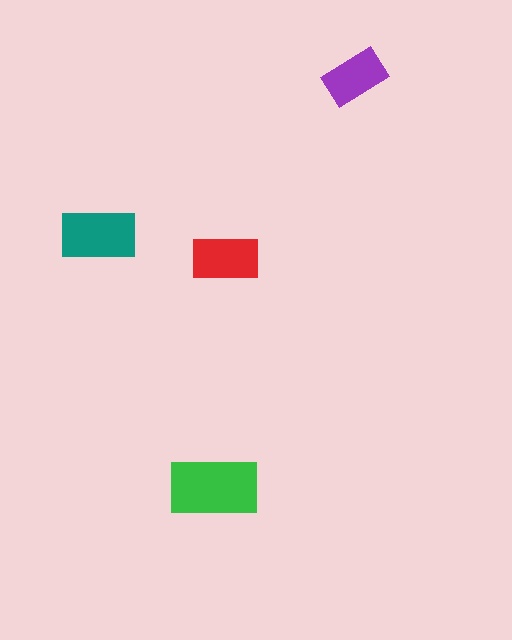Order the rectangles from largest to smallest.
the green one, the teal one, the red one, the purple one.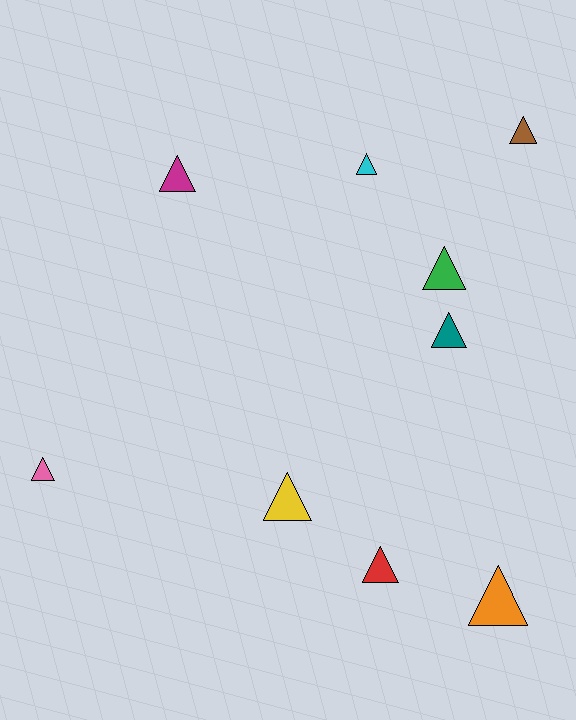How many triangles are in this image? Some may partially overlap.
There are 9 triangles.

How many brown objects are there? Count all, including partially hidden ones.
There is 1 brown object.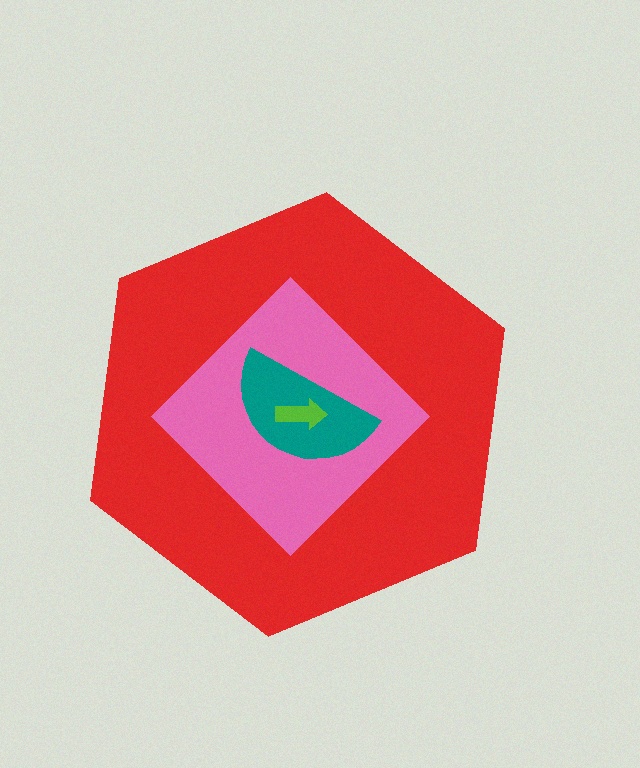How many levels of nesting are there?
4.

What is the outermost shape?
The red hexagon.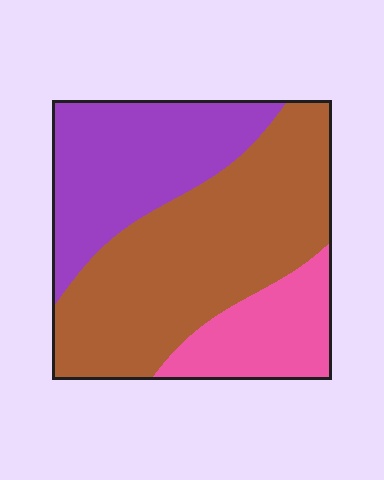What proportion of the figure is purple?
Purple takes up between a quarter and a half of the figure.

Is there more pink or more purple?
Purple.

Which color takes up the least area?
Pink, at roughly 20%.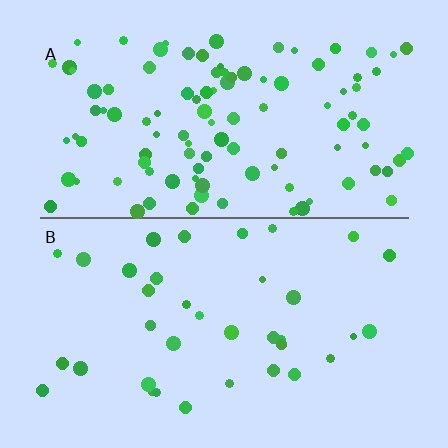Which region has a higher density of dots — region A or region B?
A (the top).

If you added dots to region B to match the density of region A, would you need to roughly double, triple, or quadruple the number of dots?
Approximately triple.